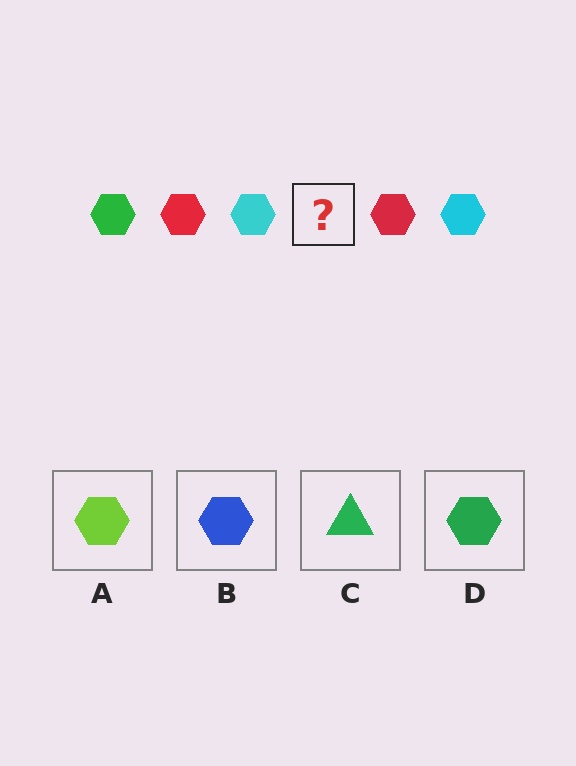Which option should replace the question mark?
Option D.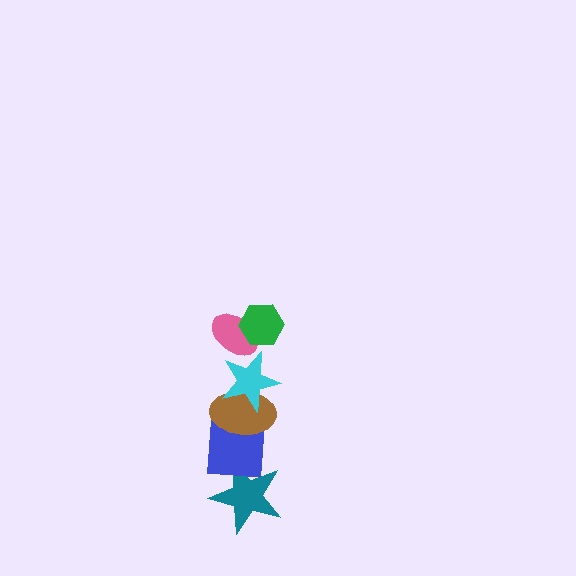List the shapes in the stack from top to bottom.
From top to bottom: the green hexagon, the pink ellipse, the cyan star, the brown ellipse, the blue square, the teal star.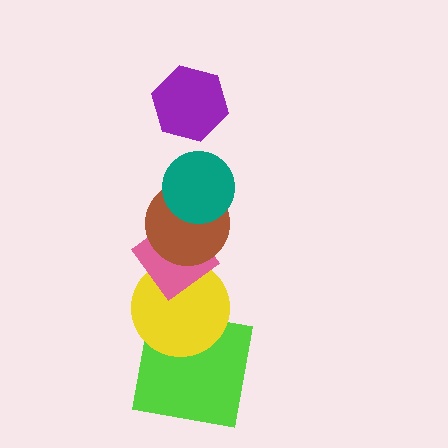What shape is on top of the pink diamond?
The brown circle is on top of the pink diamond.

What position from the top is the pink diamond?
The pink diamond is 4th from the top.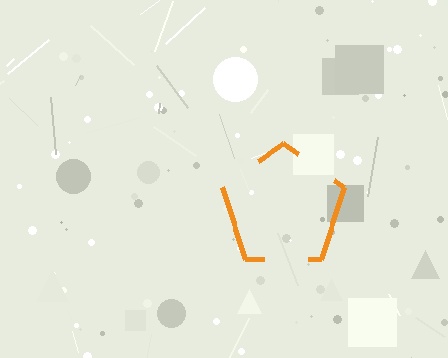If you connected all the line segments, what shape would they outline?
They would outline a pentagon.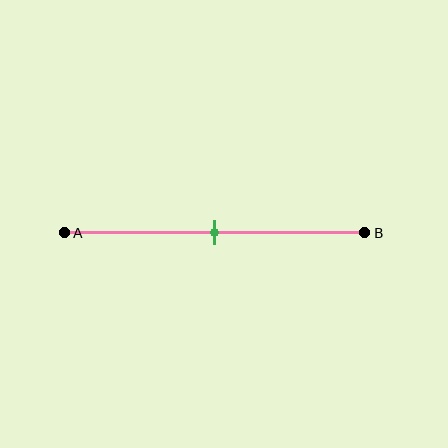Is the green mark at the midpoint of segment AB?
Yes, the mark is approximately at the midpoint.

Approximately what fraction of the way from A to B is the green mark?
The green mark is approximately 50% of the way from A to B.